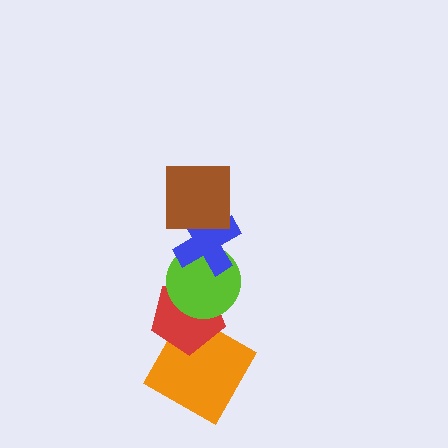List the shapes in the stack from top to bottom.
From top to bottom: the brown square, the blue cross, the lime circle, the red pentagon, the orange square.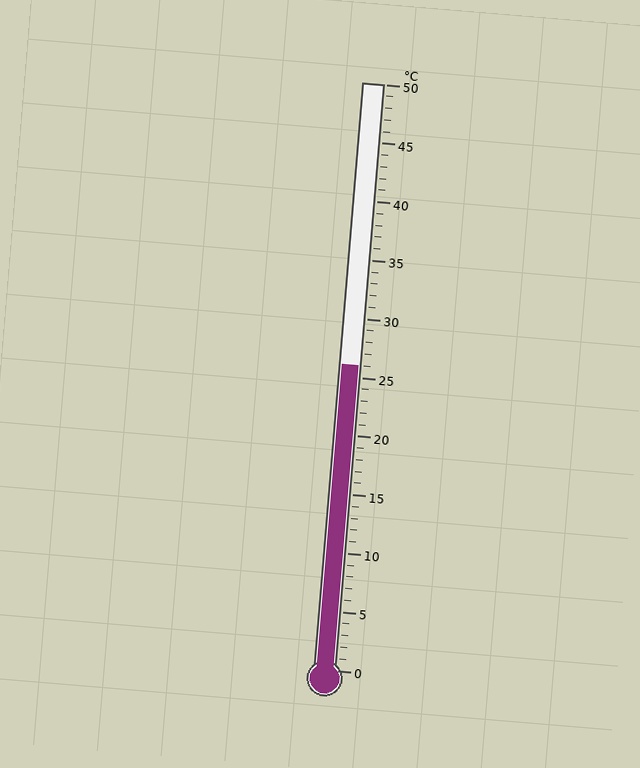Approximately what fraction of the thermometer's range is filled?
The thermometer is filled to approximately 50% of its range.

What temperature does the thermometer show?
The thermometer shows approximately 26°C.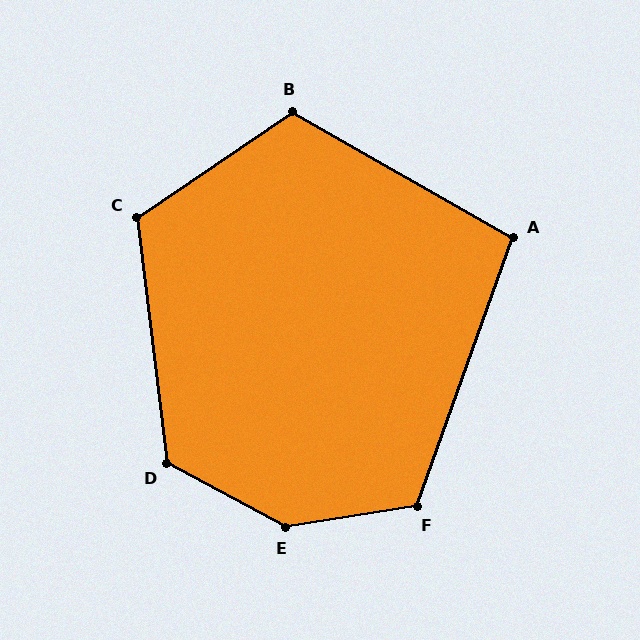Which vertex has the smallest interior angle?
A, at approximately 100 degrees.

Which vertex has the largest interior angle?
E, at approximately 143 degrees.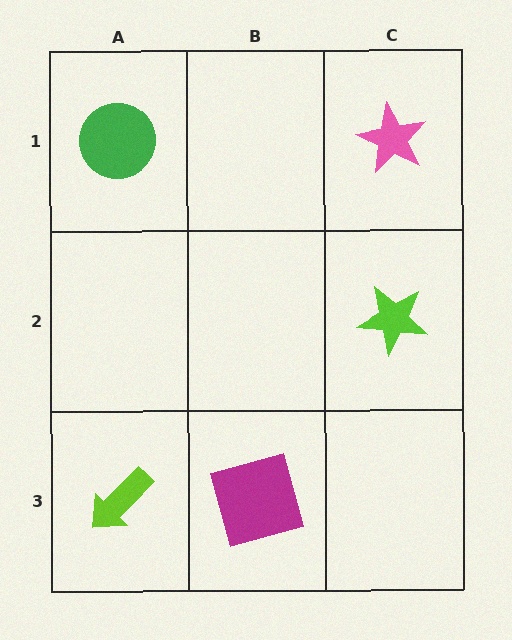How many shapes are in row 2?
1 shape.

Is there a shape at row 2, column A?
No, that cell is empty.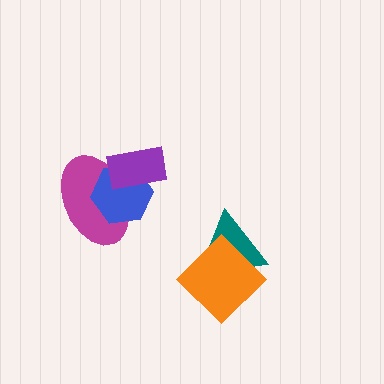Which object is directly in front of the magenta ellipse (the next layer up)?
The blue hexagon is directly in front of the magenta ellipse.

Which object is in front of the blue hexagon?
The purple rectangle is in front of the blue hexagon.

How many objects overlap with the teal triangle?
1 object overlaps with the teal triangle.